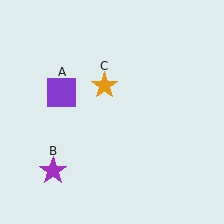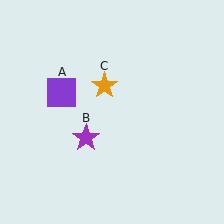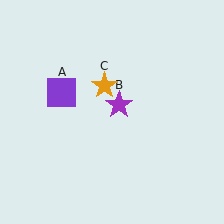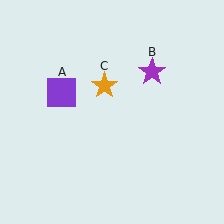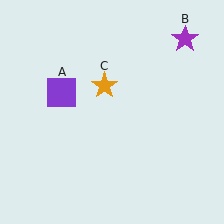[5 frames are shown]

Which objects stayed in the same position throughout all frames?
Purple square (object A) and orange star (object C) remained stationary.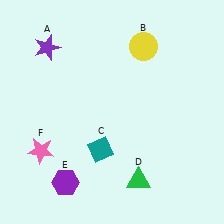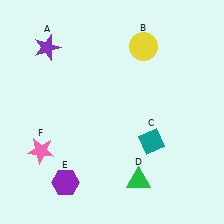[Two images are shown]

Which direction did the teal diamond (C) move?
The teal diamond (C) moved right.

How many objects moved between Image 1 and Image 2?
1 object moved between the two images.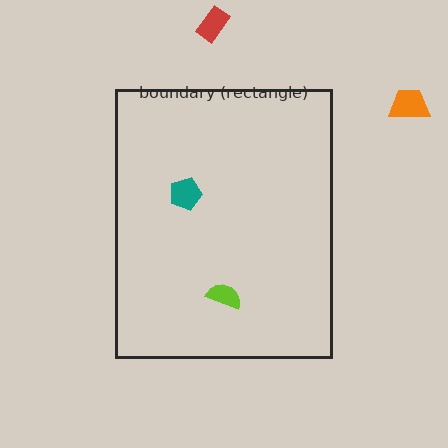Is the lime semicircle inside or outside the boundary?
Inside.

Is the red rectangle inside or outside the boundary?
Outside.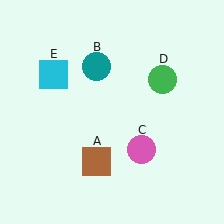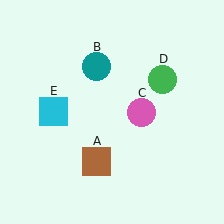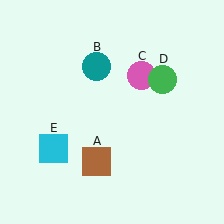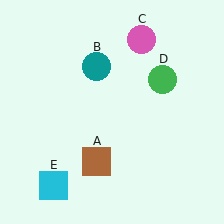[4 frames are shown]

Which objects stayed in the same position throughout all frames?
Brown square (object A) and teal circle (object B) and green circle (object D) remained stationary.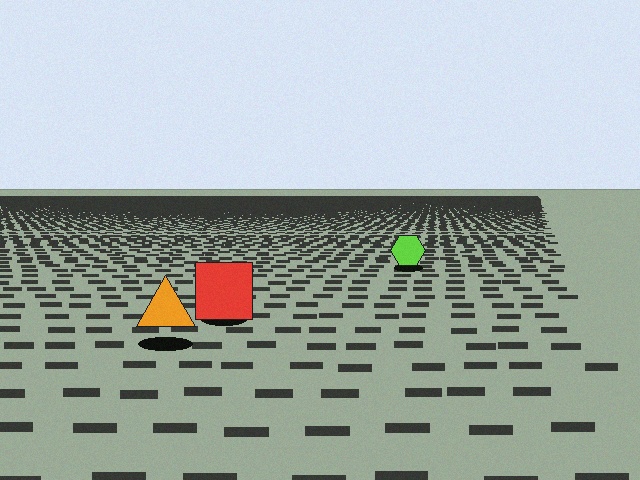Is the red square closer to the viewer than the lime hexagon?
Yes. The red square is closer — you can tell from the texture gradient: the ground texture is coarser near it.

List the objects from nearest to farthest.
From nearest to farthest: the orange triangle, the red square, the lime hexagon.